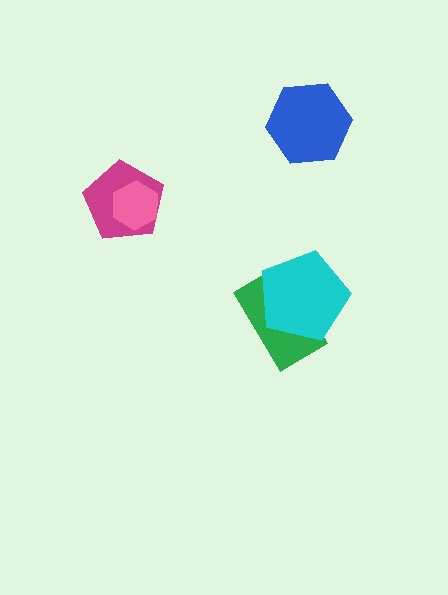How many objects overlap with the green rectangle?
1 object overlaps with the green rectangle.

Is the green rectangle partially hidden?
Yes, it is partially covered by another shape.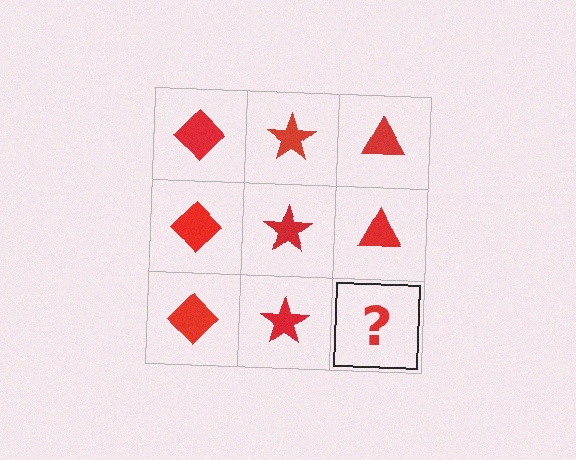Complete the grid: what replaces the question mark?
The question mark should be replaced with a red triangle.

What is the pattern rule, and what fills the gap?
The rule is that each column has a consistent shape. The gap should be filled with a red triangle.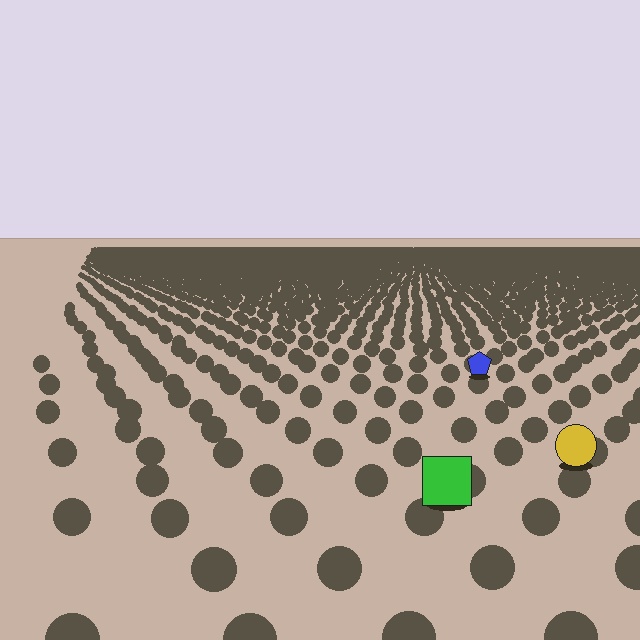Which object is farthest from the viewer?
The blue pentagon is farthest from the viewer. It appears smaller and the ground texture around it is denser.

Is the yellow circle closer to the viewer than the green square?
No. The green square is closer — you can tell from the texture gradient: the ground texture is coarser near it.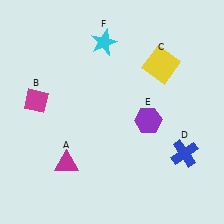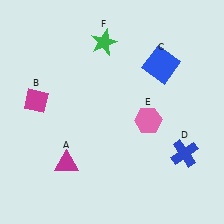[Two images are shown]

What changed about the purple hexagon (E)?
In Image 1, E is purple. In Image 2, it changed to pink.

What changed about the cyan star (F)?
In Image 1, F is cyan. In Image 2, it changed to green.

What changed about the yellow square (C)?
In Image 1, C is yellow. In Image 2, it changed to blue.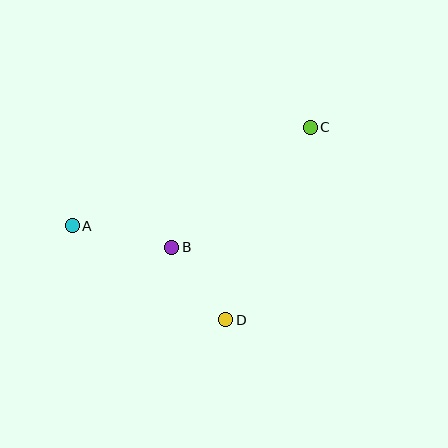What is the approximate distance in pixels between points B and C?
The distance between B and C is approximately 183 pixels.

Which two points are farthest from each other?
Points A and C are farthest from each other.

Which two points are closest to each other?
Points B and D are closest to each other.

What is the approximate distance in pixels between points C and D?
The distance between C and D is approximately 211 pixels.